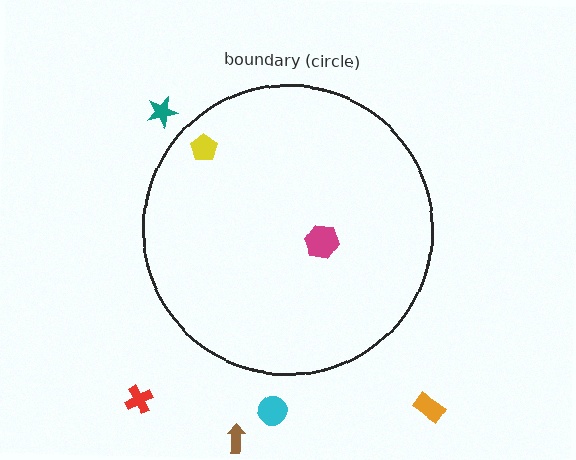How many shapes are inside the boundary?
2 inside, 5 outside.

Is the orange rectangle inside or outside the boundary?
Outside.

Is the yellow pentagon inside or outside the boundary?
Inside.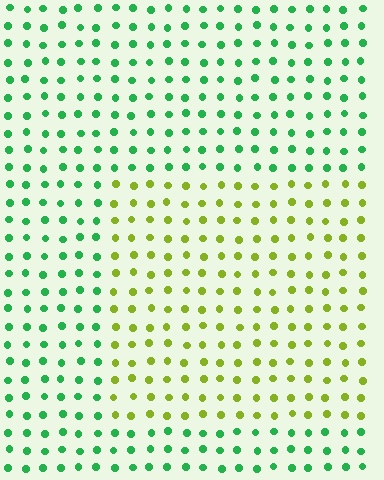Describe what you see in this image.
The image is filled with small green elements in a uniform arrangement. A rectangle-shaped region is visible where the elements are tinted to a slightly different hue, forming a subtle color boundary.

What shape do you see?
I see a rectangle.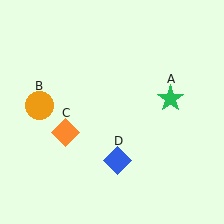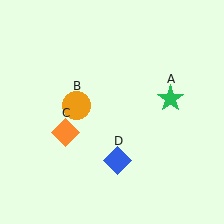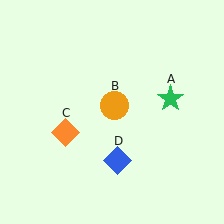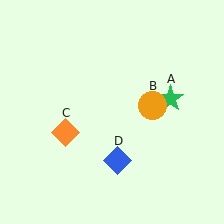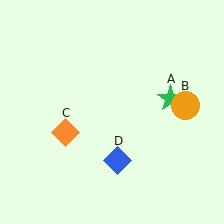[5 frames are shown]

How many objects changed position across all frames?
1 object changed position: orange circle (object B).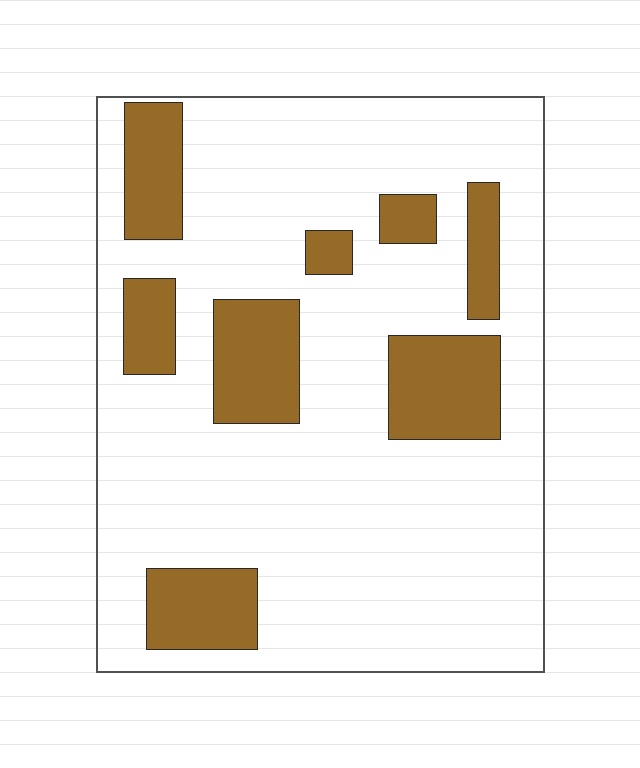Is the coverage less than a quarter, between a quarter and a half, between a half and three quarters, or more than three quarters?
Less than a quarter.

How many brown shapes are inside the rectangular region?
8.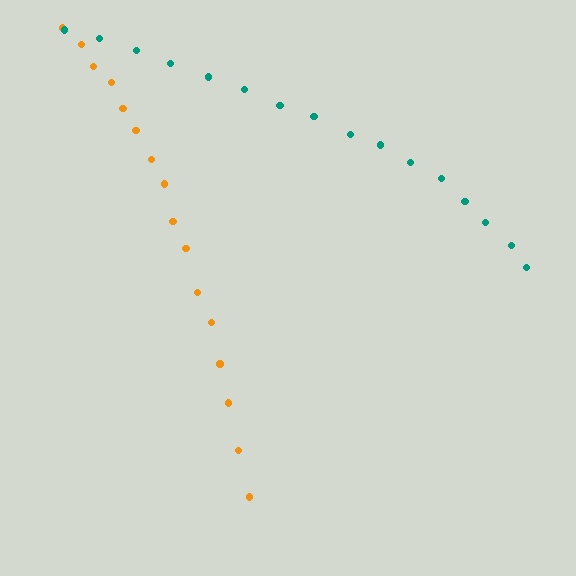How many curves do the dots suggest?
There are 2 distinct paths.